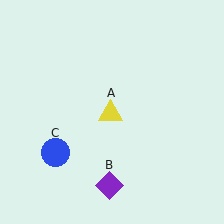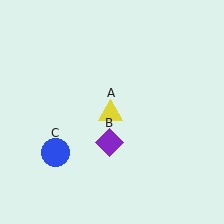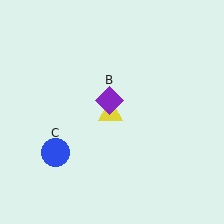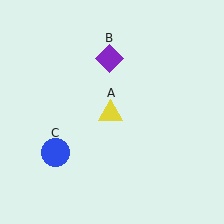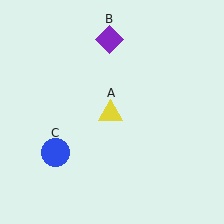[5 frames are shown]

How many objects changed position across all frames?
1 object changed position: purple diamond (object B).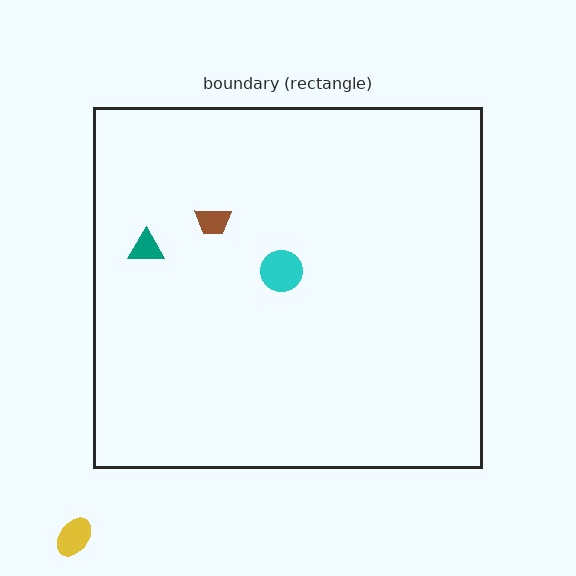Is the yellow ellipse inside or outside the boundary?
Outside.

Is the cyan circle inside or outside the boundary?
Inside.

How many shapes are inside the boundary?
3 inside, 1 outside.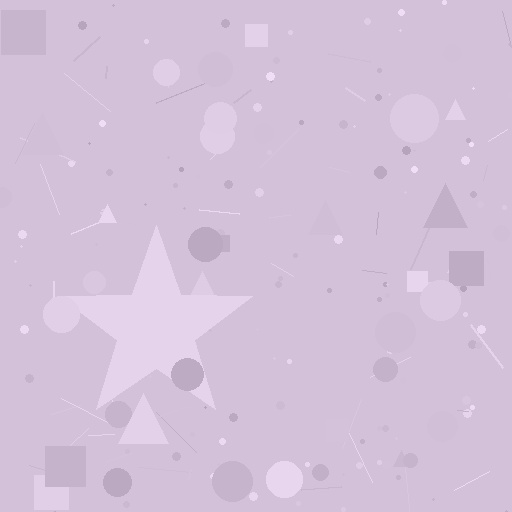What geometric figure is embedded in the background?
A star is embedded in the background.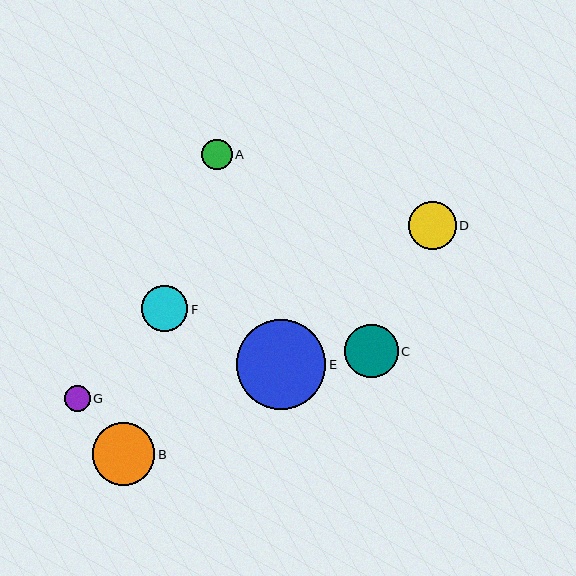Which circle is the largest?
Circle E is the largest with a size of approximately 90 pixels.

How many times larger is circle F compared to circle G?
Circle F is approximately 1.8 times the size of circle G.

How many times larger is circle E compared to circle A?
Circle E is approximately 2.9 times the size of circle A.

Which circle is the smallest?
Circle G is the smallest with a size of approximately 26 pixels.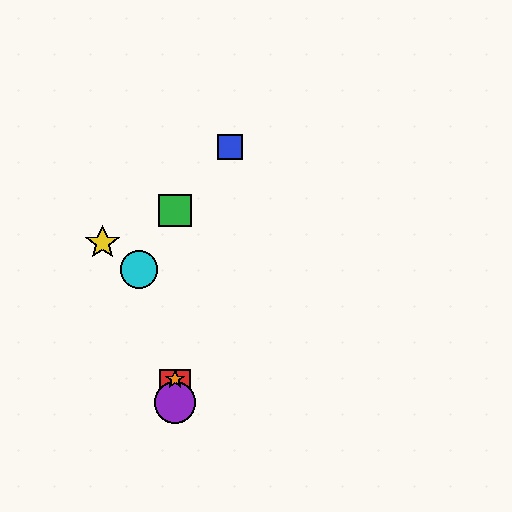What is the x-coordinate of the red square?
The red square is at x≈175.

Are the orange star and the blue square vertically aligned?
No, the orange star is at x≈175 and the blue square is at x≈230.